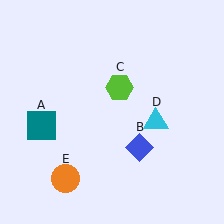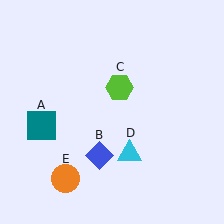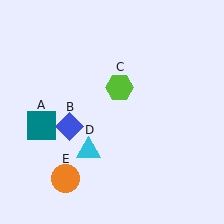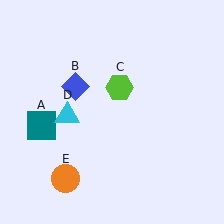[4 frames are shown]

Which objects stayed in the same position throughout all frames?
Teal square (object A) and lime hexagon (object C) and orange circle (object E) remained stationary.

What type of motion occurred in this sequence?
The blue diamond (object B), cyan triangle (object D) rotated clockwise around the center of the scene.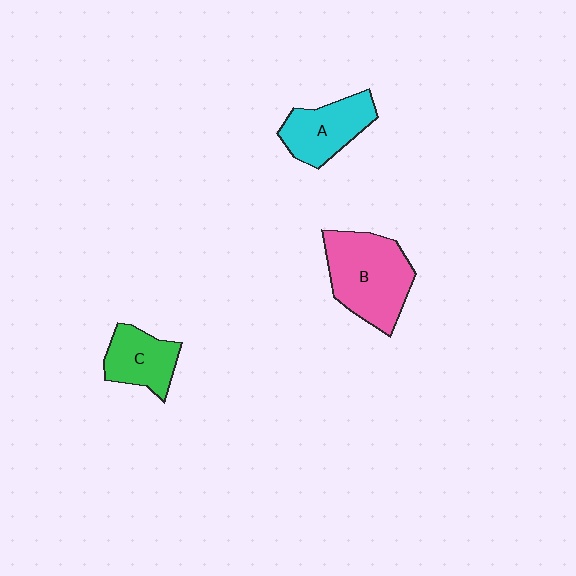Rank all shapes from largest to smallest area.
From largest to smallest: B (pink), A (cyan), C (green).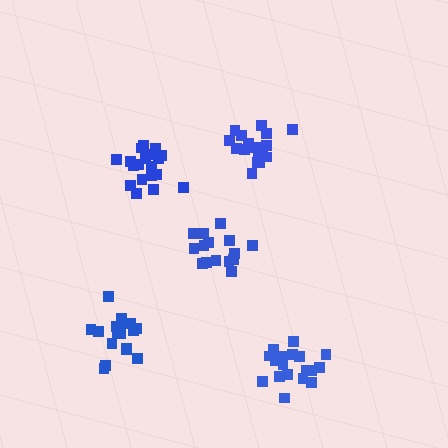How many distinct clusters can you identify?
There are 5 distinct clusters.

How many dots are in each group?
Group 1: 20 dots, Group 2: 20 dots, Group 3: 19 dots, Group 4: 17 dots, Group 5: 15 dots (91 total).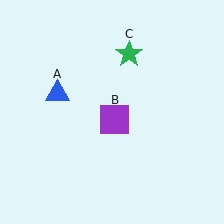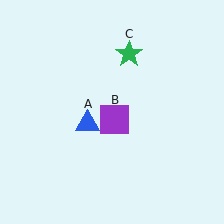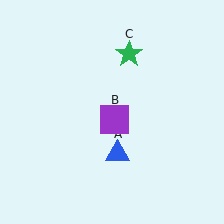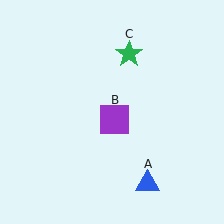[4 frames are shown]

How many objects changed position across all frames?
1 object changed position: blue triangle (object A).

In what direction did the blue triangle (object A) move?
The blue triangle (object A) moved down and to the right.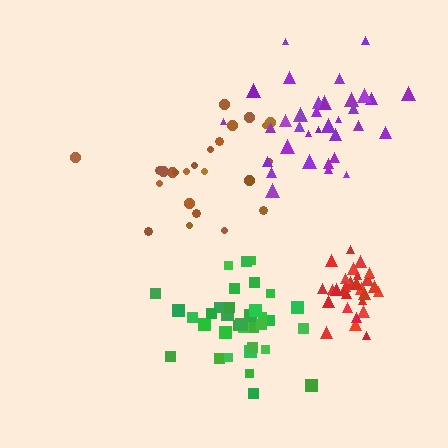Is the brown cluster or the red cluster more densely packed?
Red.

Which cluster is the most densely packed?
Red.